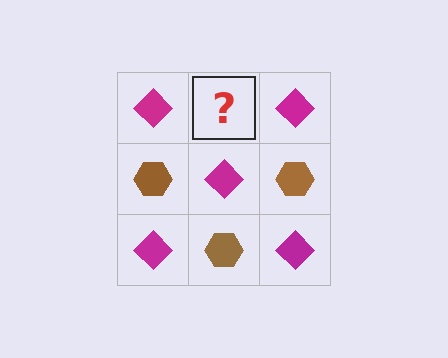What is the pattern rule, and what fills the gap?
The rule is that it alternates magenta diamond and brown hexagon in a checkerboard pattern. The gap should be filled with a brown hexagon.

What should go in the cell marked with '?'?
The missing cell should contain a brown hexagon.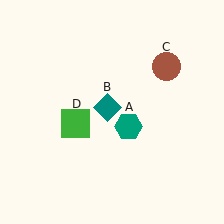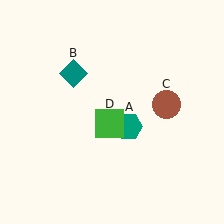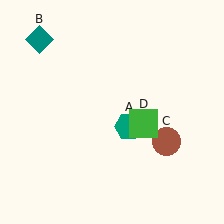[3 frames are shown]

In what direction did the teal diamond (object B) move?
The teal diamond (object B) moved up and to the left.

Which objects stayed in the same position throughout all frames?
Teal hexagon (object A) remained stationary.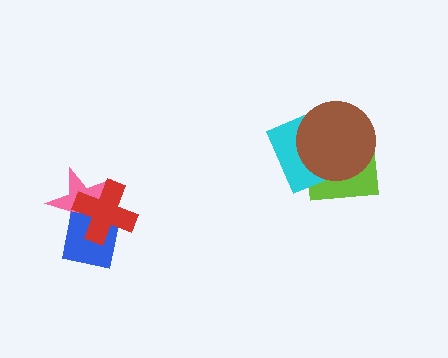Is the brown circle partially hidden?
No, no other shape covers it.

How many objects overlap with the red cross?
2 objects overlap with the red cross.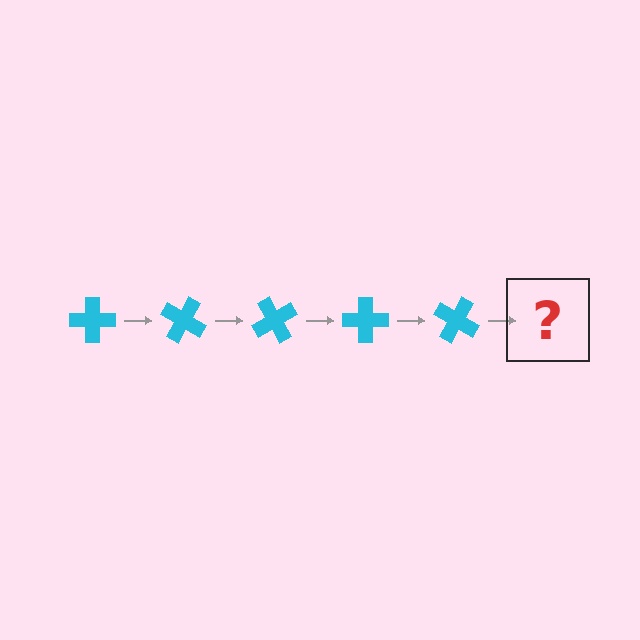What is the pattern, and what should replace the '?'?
The pattern is that the cross rotates 30 degrees each step. The '?' should be a cyan cross rotated 150 degrees.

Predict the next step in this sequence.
The next step is a cyan cross rotated 150 degrees.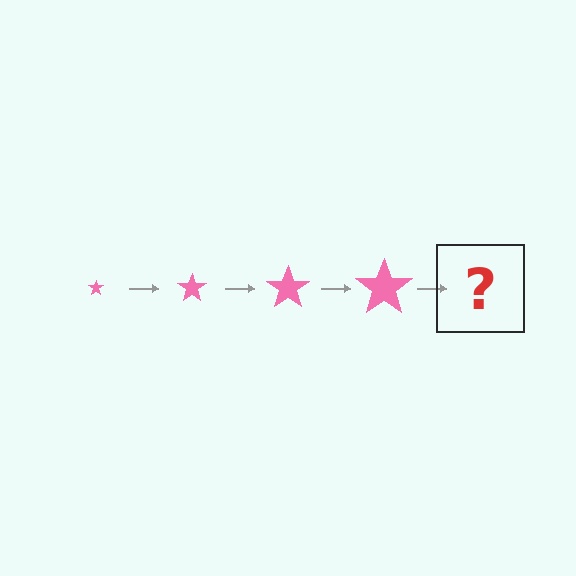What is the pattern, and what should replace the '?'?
The pattern is that the star gets progressively larger each step. The '?' should be a pink star, larger than the previous one.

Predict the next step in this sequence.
The next step is a pink star, larger than the previous one.